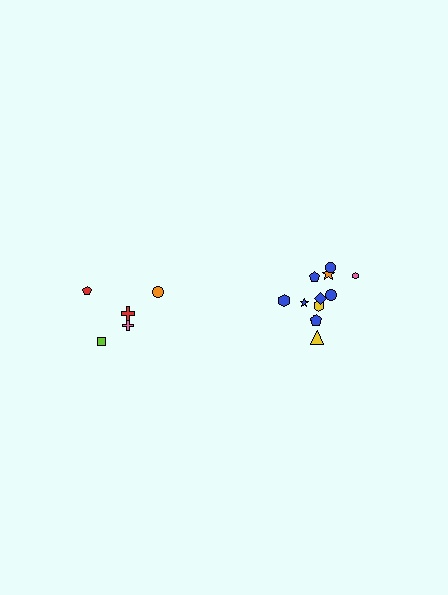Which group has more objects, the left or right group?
The right group.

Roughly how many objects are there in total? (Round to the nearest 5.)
Roughly 15 objects in total.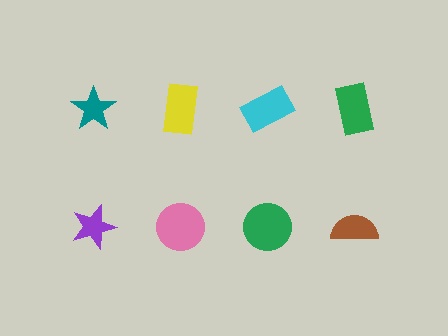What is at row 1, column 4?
A green rectangle.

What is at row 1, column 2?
A yellow rectangle.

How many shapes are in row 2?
4 shapes.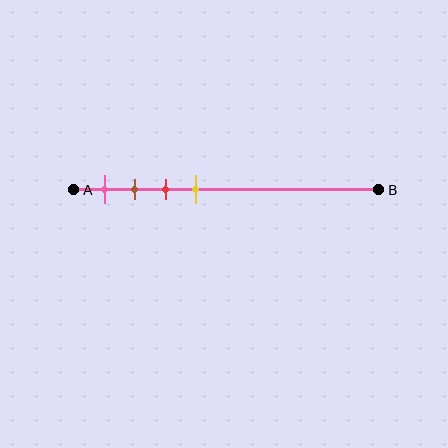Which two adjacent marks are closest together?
The brown and red marks are the closest adjacent pair.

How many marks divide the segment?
There are 4 marks dividing the segment.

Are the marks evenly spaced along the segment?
Yes, the marks are approximately evenly spaced.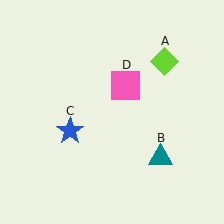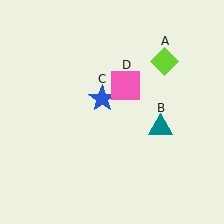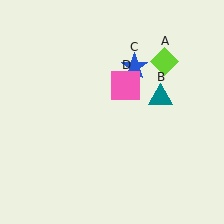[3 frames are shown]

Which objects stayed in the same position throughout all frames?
Lime diamond (object A) and pink square (object D) remained stationary.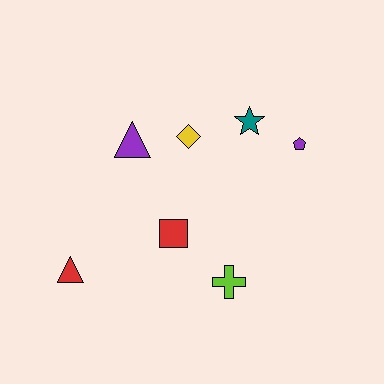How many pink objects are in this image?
There are no pink objects.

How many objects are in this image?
There are 7 objects.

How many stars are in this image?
There is 1 star.